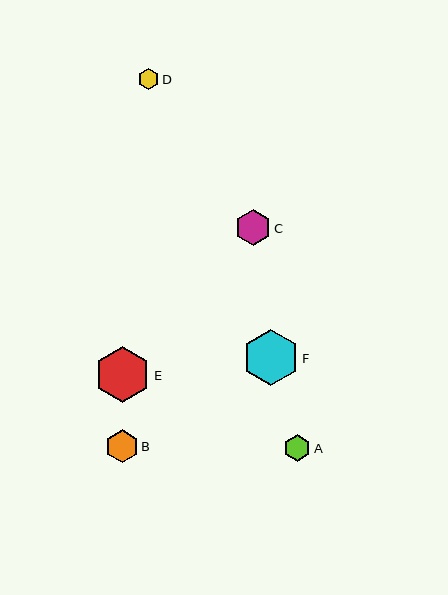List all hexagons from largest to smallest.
From largest to smallest: F, E, C, B, A, D.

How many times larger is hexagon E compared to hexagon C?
Hexagon E is approximately 1.5 times the size of hexagon C.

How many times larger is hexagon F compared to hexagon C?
Hexagon F is approximately 1.6 times the size of hexagon C.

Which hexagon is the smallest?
Hexagon D is the smallest with a size of approximately 21 pixels.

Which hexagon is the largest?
Hexagon F is the largest with a size of approximately 56 pixels.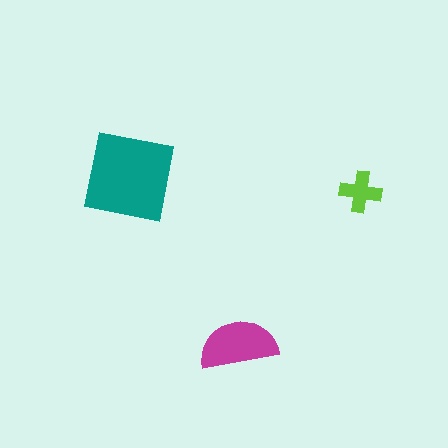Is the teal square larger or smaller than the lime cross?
Larger.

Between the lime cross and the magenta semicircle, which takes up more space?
The magenta semicircle.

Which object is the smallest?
The lime cross.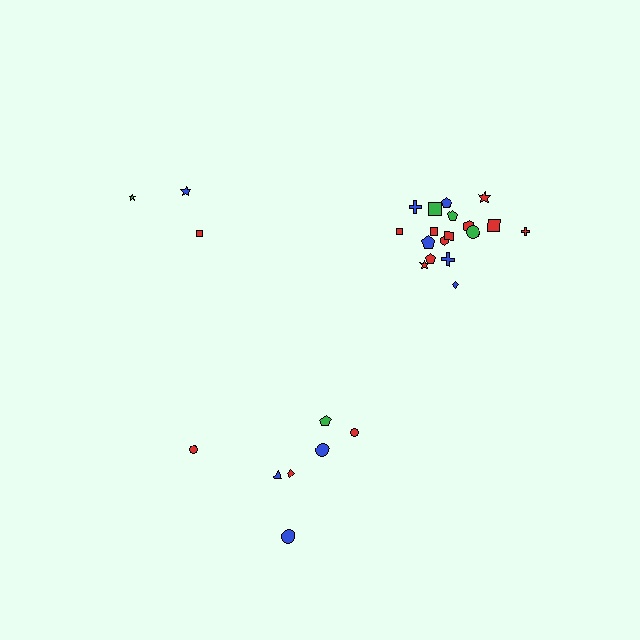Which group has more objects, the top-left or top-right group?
The top-right group.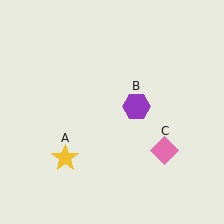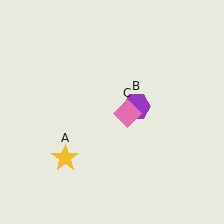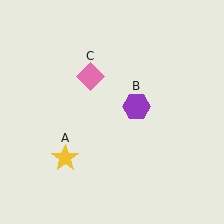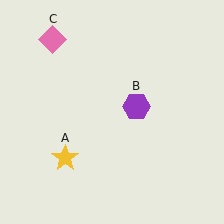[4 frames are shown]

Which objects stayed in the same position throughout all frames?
Yellow star (object A) and purple hexagon (object B) remained stationary.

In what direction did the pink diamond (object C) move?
The pink diamond (object C) moved up and to the left.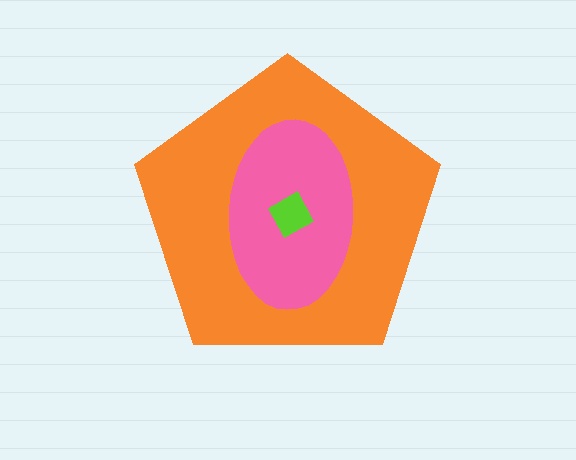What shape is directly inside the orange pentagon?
The pink ellipse.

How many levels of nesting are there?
3.